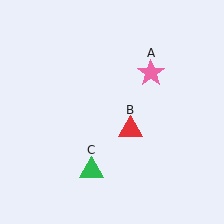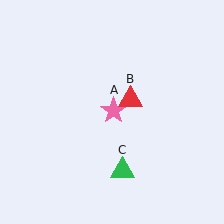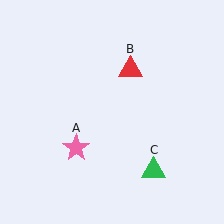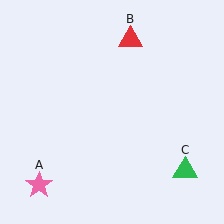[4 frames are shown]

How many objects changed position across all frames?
3 objects changed position: pink star (object A), red triangle (object B), green triangle (object C).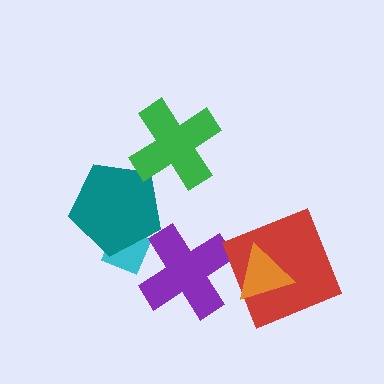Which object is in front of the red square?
The orange triangle is in front of the red square.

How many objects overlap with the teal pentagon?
1 object overlaps with the teal pentagon.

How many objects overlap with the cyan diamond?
2 objects overlap with the cyan diamond.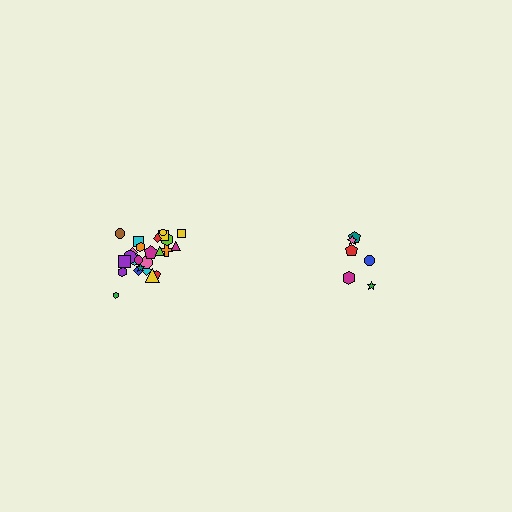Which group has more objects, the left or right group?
The left group.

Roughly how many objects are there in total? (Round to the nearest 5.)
Roughly 30 objects in total.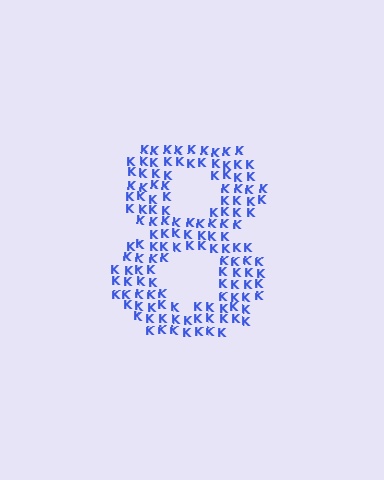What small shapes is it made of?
It is made of small letter K's.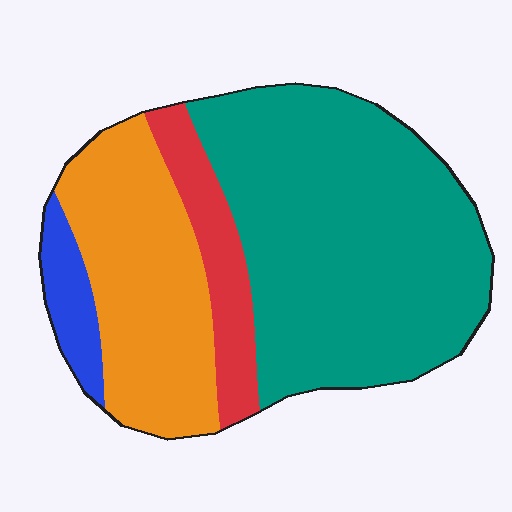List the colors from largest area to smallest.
From largest to smallest: teal, orange, red, blue.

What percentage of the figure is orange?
Orange covers around 30% of the figure.